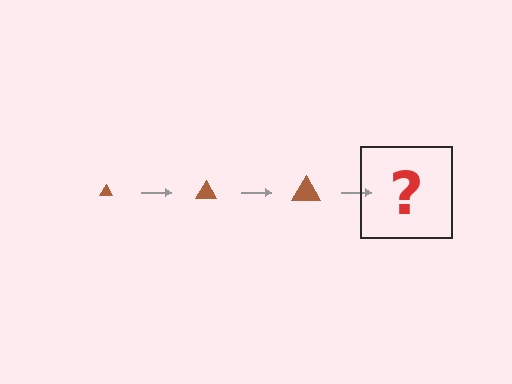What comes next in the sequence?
The next element should be a brown triangle, larger than the previous one.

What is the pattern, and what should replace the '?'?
The pattern is that the triangle gets progressively larger each step. The '?' should be a brown triangle, larger than the previous one.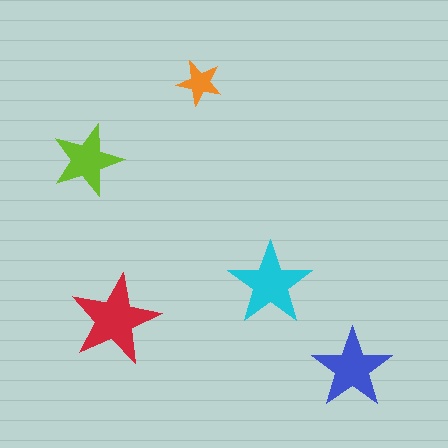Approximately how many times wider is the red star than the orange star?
About 2 times wider.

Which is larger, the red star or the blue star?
The red one.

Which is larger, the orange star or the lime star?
The lime one.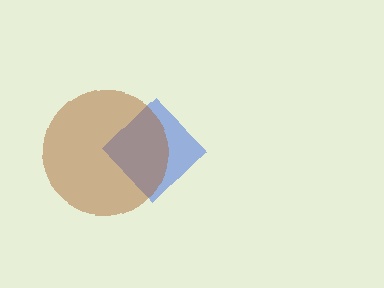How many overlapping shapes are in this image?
There are 2 overlapping shapes in the image.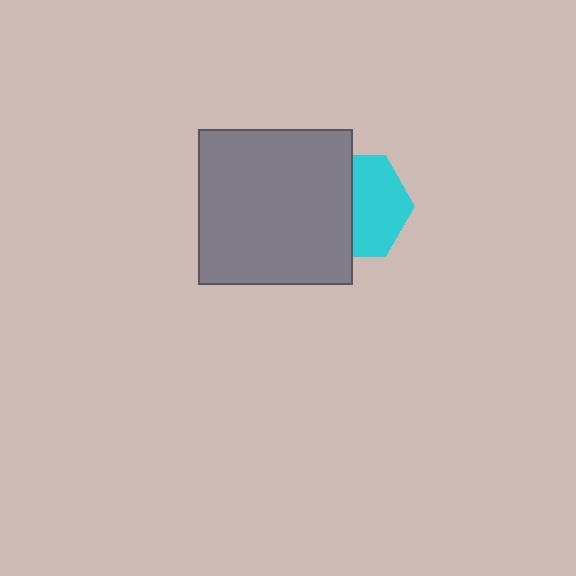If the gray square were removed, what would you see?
You would see the complete cyan hexagon.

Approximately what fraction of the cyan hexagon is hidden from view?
Roughly 47% of the cyan hexagon is hidden behind the gray square.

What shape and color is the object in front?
The object in front is a gray square.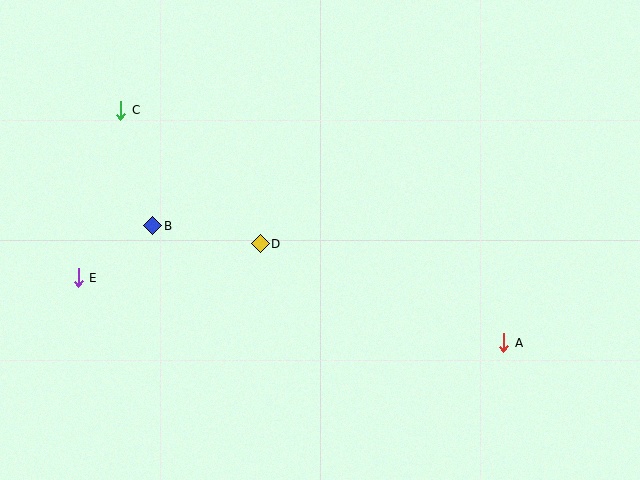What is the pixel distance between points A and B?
The distance between A and B is 370 pixels.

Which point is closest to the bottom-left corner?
Point E is closest to the bottom-left corner.